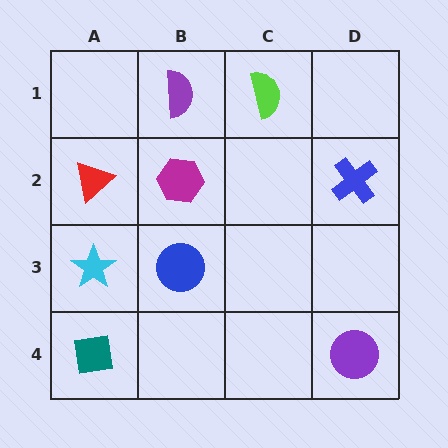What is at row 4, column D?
A purple circle.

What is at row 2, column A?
A red triangle.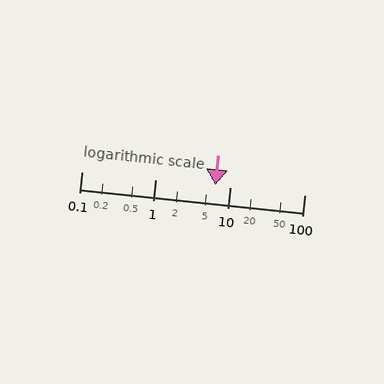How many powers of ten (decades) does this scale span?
The scale spans 3 decades, from 0.1 to 100.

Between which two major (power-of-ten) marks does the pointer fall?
The pointer is between 1 and 10.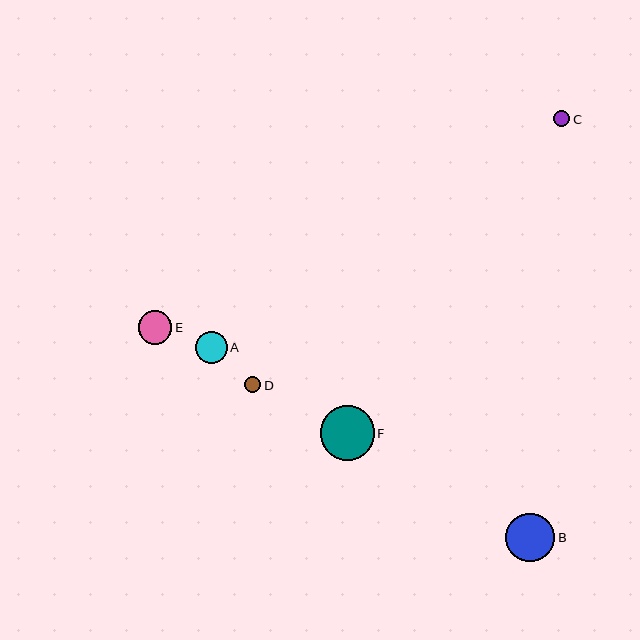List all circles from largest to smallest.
From largest to smallest: F, B, E, A, D, C.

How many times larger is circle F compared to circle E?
Circle F is approximately 1.6 times the size of circle E.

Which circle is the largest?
Circle F is the largest with a size of approximately 54 pixels.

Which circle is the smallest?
Circle C is the smallest with a size of approximately 16 pixels.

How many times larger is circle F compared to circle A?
Circle F is approximately 1.7 times the size of circle A.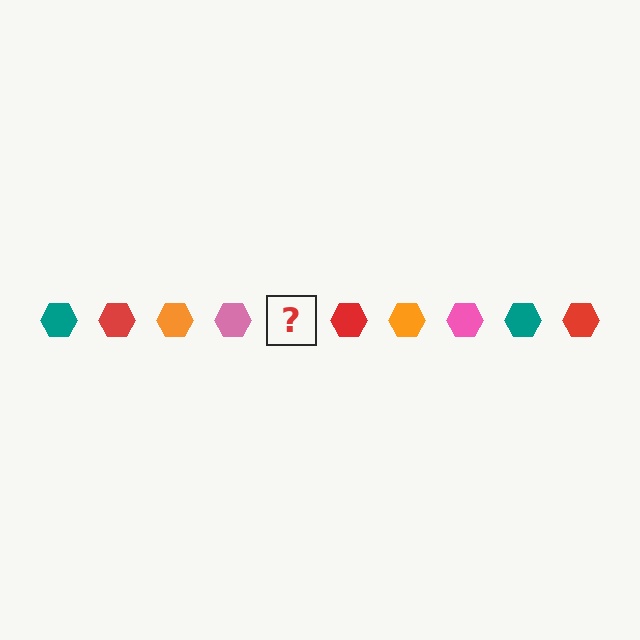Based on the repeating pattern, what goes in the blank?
The blank should be a teal hexagon.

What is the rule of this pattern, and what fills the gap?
The rule is that the pattern cycles through teal, red, orange, pink hexagons. The gap should be filled with a teal hexagon.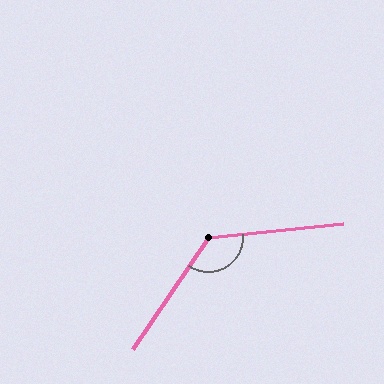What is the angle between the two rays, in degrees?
Approximately 130 degrees.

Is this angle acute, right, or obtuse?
It is obtuse.